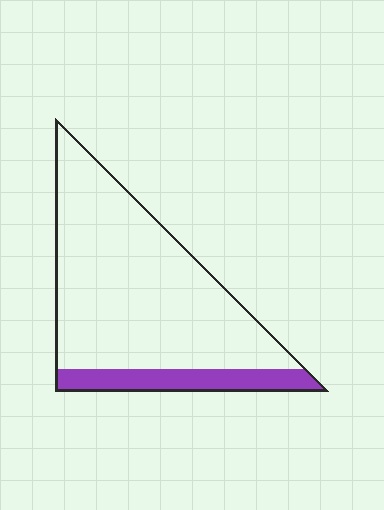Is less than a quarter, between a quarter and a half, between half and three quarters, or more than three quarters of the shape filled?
Less than a quarter.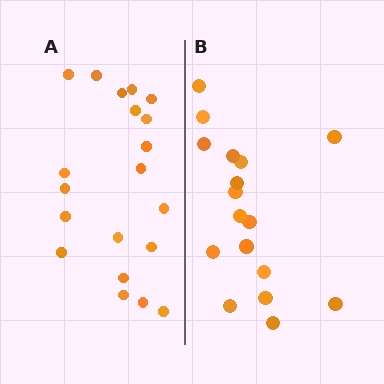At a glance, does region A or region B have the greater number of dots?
Region A (the left region) has more dots.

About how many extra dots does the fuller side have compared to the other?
Region A has just a few more — roughly 2 or 3 more dots than region B.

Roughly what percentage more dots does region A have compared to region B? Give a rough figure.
About 20% more.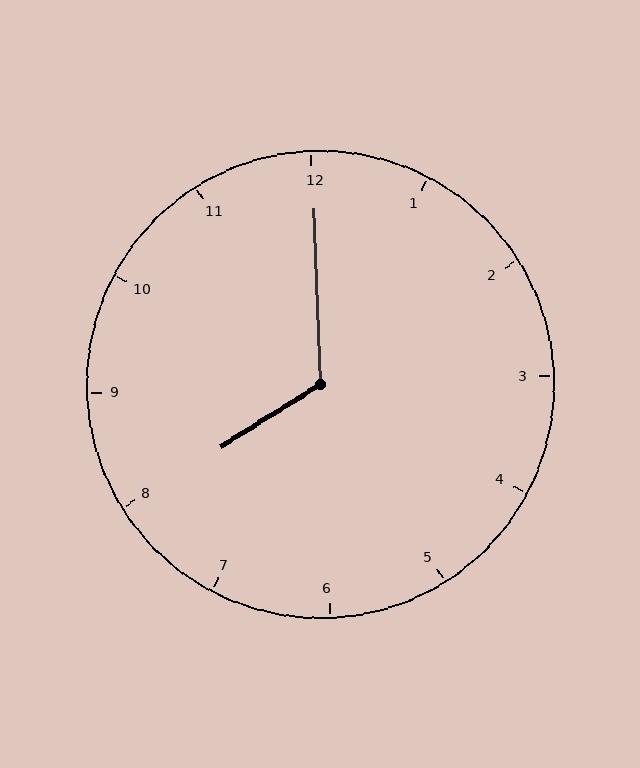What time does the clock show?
8:00.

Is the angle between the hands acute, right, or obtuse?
It is obtuse.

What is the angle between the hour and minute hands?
Approximately 120 degrees.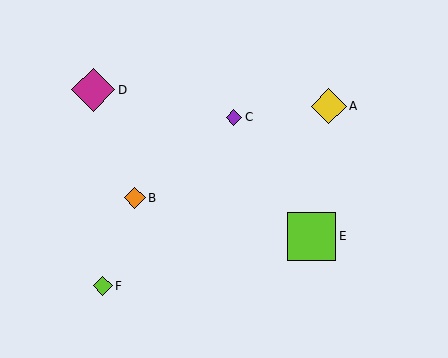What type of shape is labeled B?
Shape B is an orange diamond.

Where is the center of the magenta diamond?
The center of the magenta diamond is at (93, 90).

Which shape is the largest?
The lime square (labeled E) is the largest.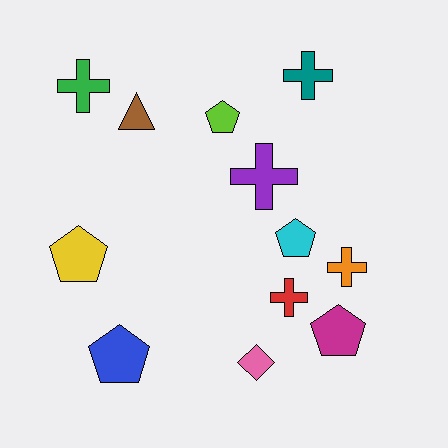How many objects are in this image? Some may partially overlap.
There are 12 objects.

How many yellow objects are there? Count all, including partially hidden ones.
There is 1 yellow object.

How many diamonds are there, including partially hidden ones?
There is 1 diamond.